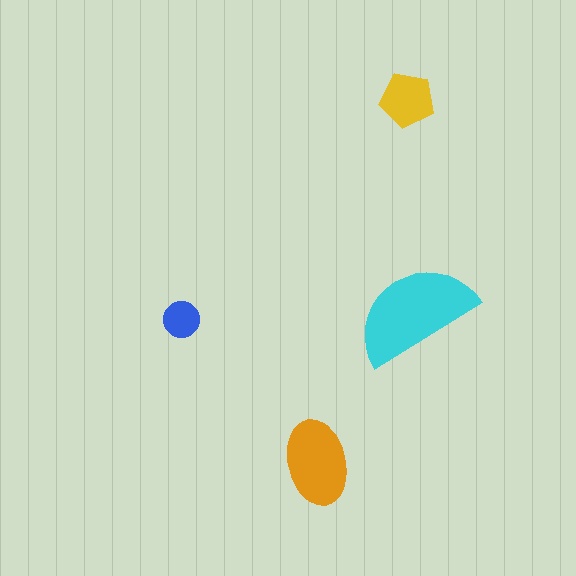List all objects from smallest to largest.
The blue circle, the yellow pentagon, the orange ellipse, the cyan semicircle.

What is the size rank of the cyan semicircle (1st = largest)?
1st.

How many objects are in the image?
There are 4 objects in the image.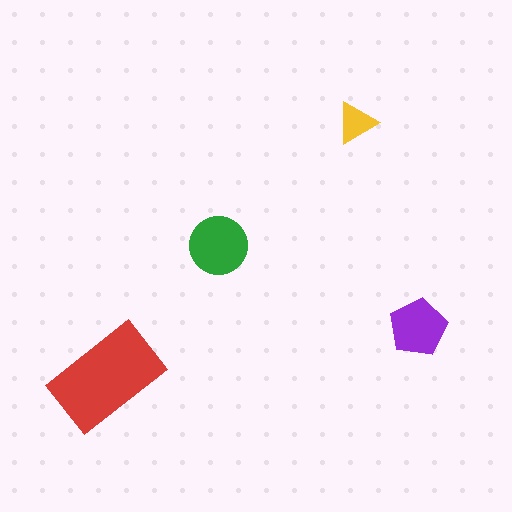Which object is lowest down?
The red rectangle is bottommost.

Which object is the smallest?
The yellow triangle.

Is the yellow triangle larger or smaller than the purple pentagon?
Smaller.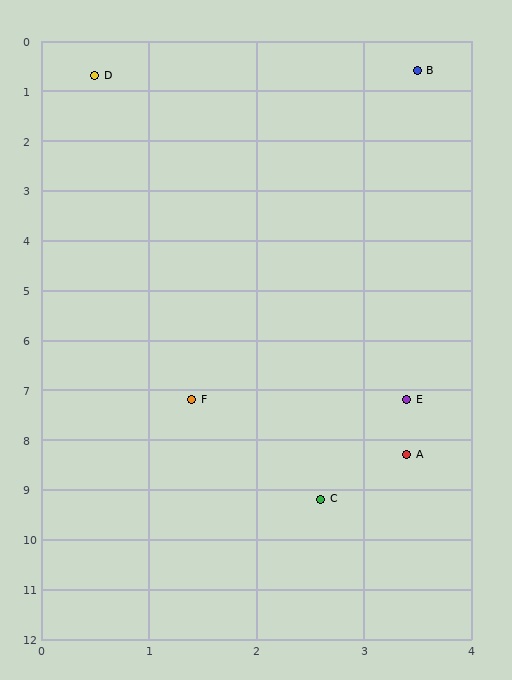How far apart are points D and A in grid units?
Points D and A are about 8.1 grid units apart.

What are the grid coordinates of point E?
Point E is at approximately (3.4, 7.2).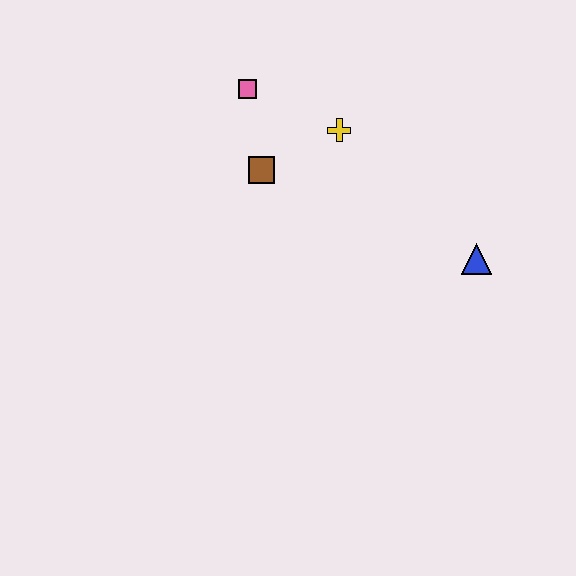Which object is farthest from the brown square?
The blue triangle is farthest from the brown square.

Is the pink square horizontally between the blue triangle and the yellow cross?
No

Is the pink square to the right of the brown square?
No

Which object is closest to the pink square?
The brown square is closest to the pink square.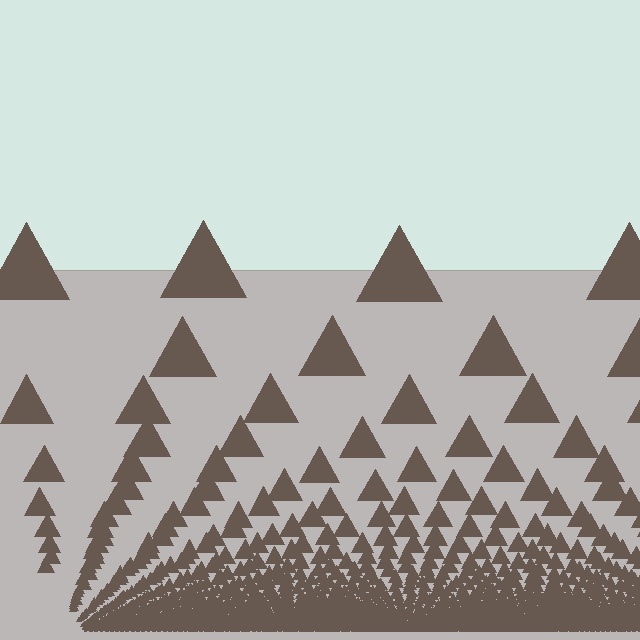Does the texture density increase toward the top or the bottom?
Density increases toward the bottom.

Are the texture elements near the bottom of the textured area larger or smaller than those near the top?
Smaller. The gradient is inverted — elements near the bottom are smaller and denser.